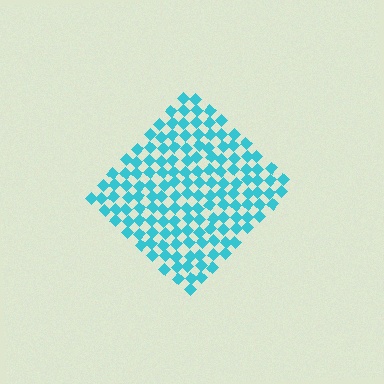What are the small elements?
The small elements are diamonds.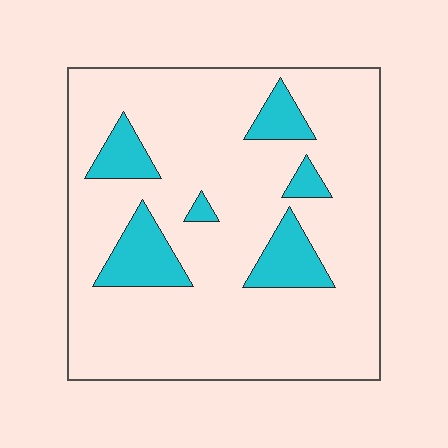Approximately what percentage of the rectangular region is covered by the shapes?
Approximately 15%.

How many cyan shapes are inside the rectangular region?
6.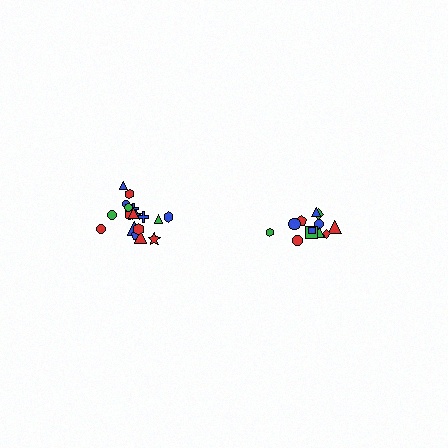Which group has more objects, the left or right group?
The left group.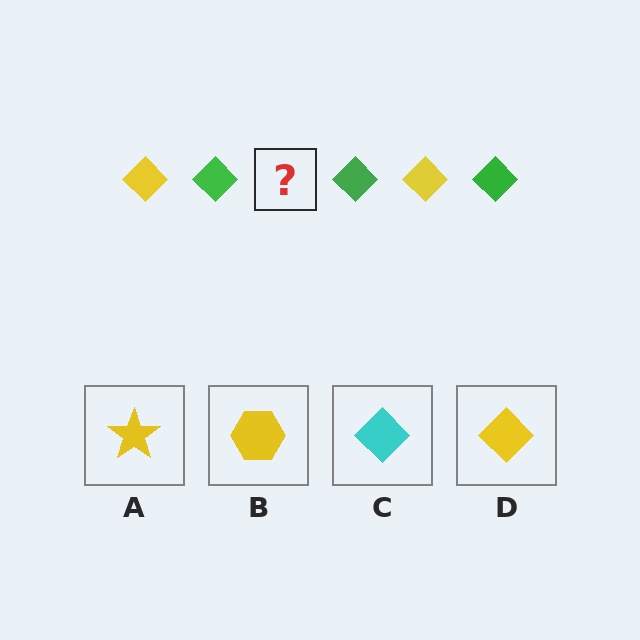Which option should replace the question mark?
Option D.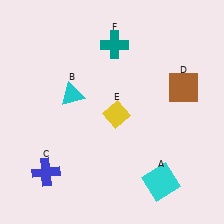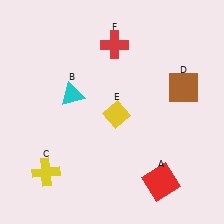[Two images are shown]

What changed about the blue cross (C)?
In Image 1, C is blue. In Image 2, it changed to yellow.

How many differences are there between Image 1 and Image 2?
There are 3 differences between the two images.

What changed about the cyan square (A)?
In Image 1, A is cyan. In Image 2, it changed to red.